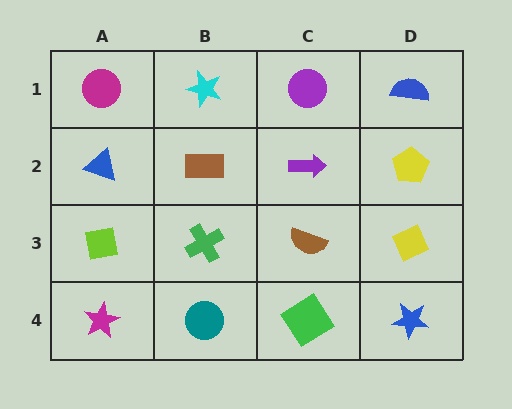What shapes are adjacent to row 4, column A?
A lime square (row 3, column A), a teal circle (row 4, column B).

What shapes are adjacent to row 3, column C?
A purple arrow (row 2, column C), a green diamond (row 4, column C), a green cross (row 3, column B), a yellow diamond (row 3, column D).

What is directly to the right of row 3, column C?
A yellow diamond.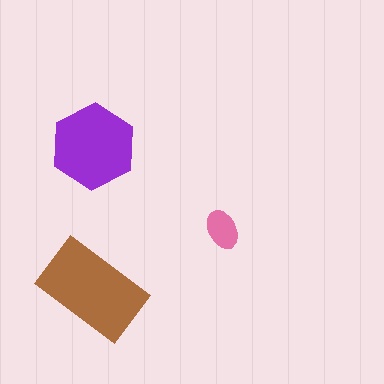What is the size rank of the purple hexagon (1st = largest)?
2nd.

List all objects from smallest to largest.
The pink ellipse, the purple hexagon, the brown rectangle.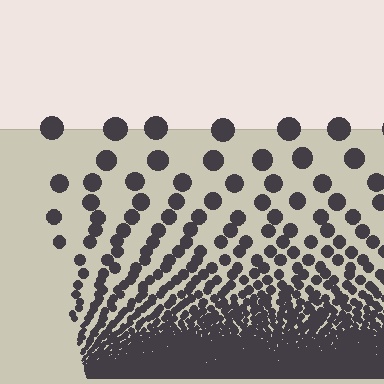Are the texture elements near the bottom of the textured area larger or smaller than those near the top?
Smaller. The gradient is inverted — elements near the bottom are smaller and denser.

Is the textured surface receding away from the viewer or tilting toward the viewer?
The surface appears to tilt toward the viewer. Texture elements get larger and sparser toward the top.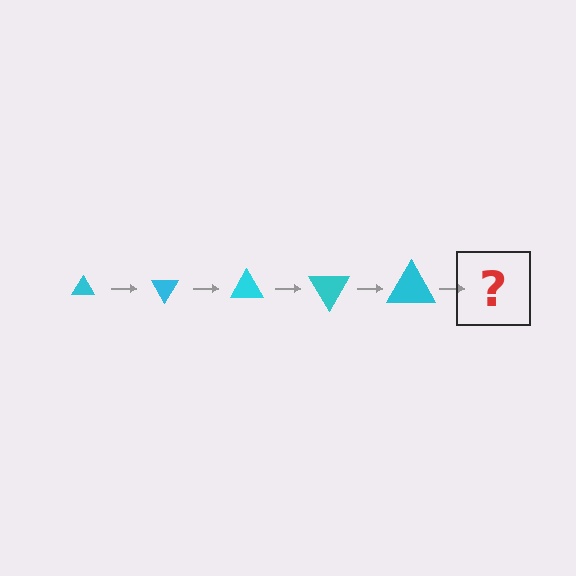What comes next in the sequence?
The next element should be a triangle, larger than the previous one and rotated 300 degrees from the start.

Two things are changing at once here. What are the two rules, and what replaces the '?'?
The two rules are that the triangle grows larger each step and it rotates 60 degrees each step. The '?' should be a triangle, larger than the previous one and rotated 300 degrees from the start.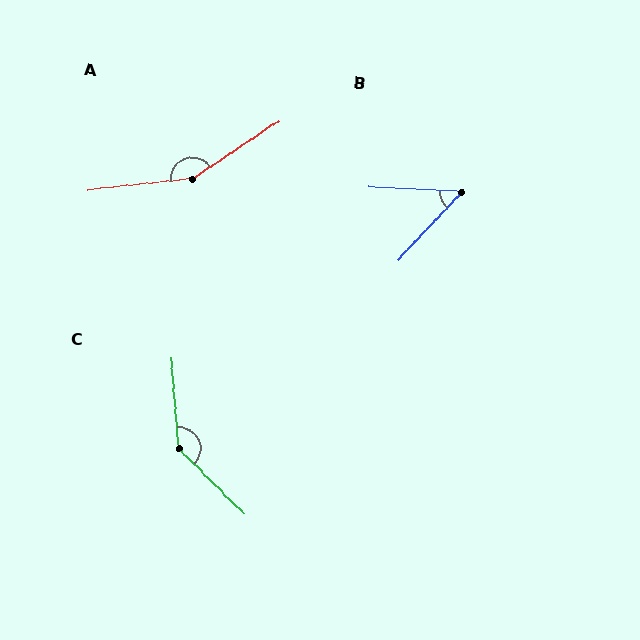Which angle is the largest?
A, at approximately 153 degrees.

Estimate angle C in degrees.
Approximately 140 degrees.